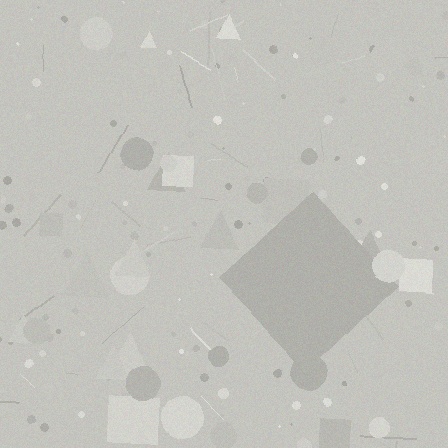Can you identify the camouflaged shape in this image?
The camouflaged shape is a diamond.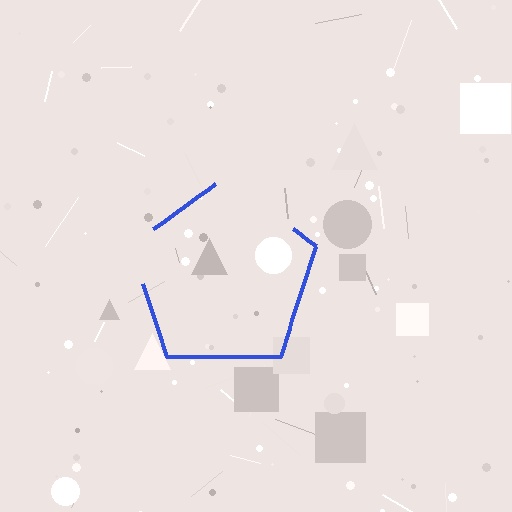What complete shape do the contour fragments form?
The contour fragments form a pentagon.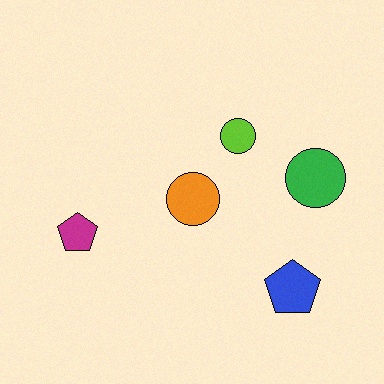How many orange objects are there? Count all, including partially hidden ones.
There is 1 orange object.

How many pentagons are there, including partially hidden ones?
There are 2 pentagons.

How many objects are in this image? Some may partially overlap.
There are 5 objects.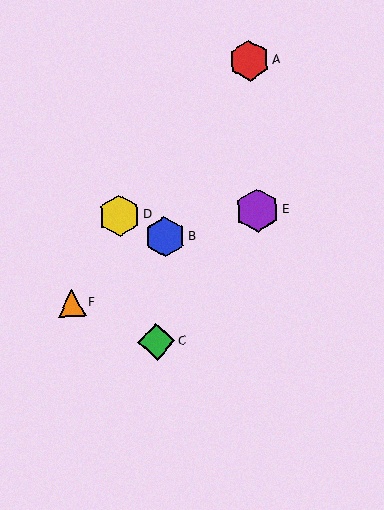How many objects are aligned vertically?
2 objects (A, E) are aligned vertically.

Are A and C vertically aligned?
No, A is at x≈250 and C is at x≈157.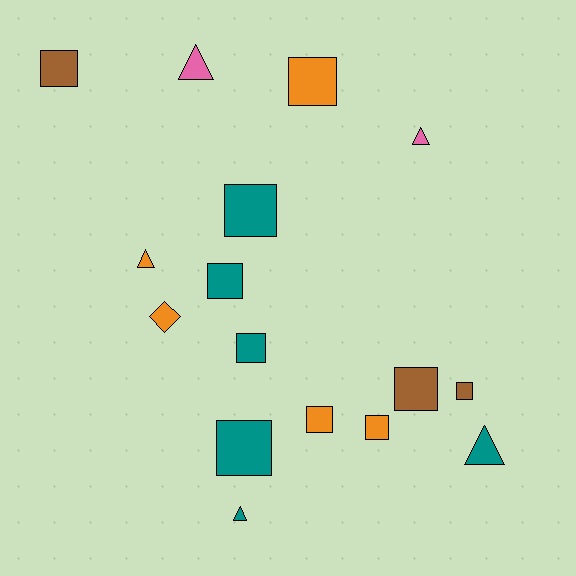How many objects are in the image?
There are 16 objects.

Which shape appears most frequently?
Square, with 10 objects.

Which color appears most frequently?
Teal, with 6 objects.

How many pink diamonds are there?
There are no pink diamonds.